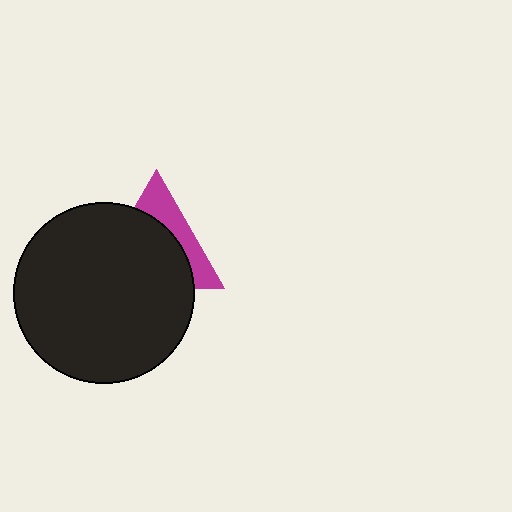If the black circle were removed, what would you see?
You would see the complete magenta triangle.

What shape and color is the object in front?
The object in front is a black circle.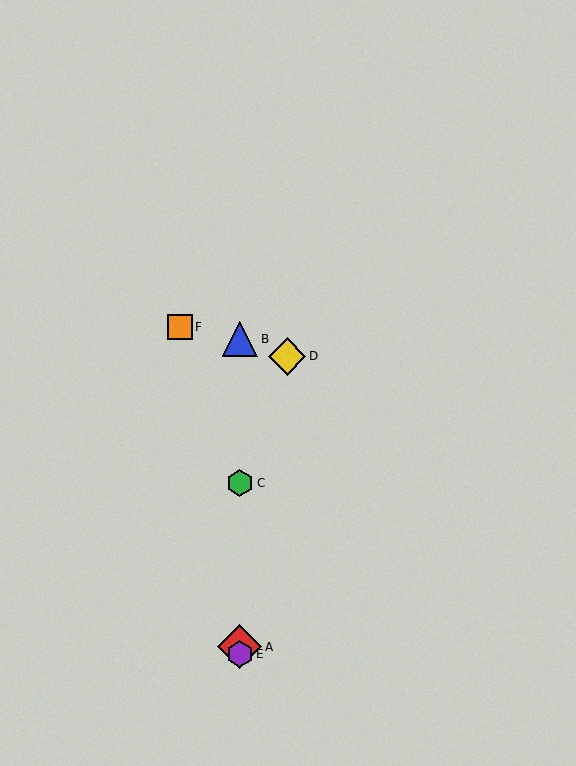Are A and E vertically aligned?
Yes, both are at x≈240.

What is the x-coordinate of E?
Object E is at x≈240.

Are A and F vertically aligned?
No, A is at x≈240 and F is at x≈180.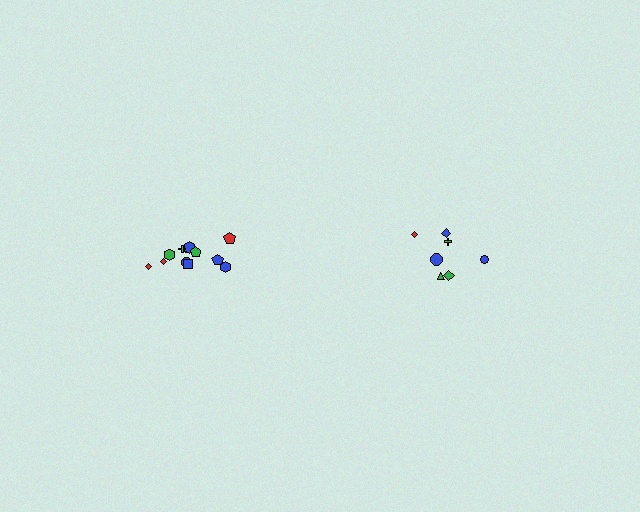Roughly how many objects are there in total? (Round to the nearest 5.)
Roughly 20 objects in total.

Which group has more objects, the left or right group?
The left group.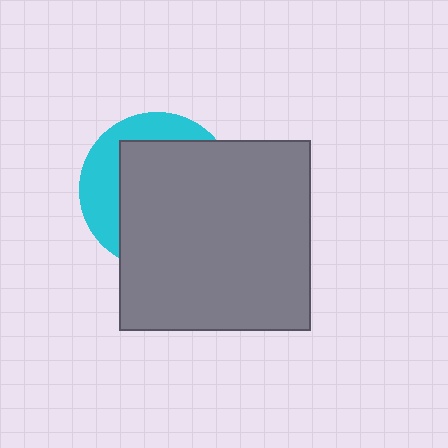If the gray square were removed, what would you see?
You would see the complete cyan circle.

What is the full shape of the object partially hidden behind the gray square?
The partially hidden object is a cyan circle.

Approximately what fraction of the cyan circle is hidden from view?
Roughly 69% of the cyan circle is hidden behind the gray square.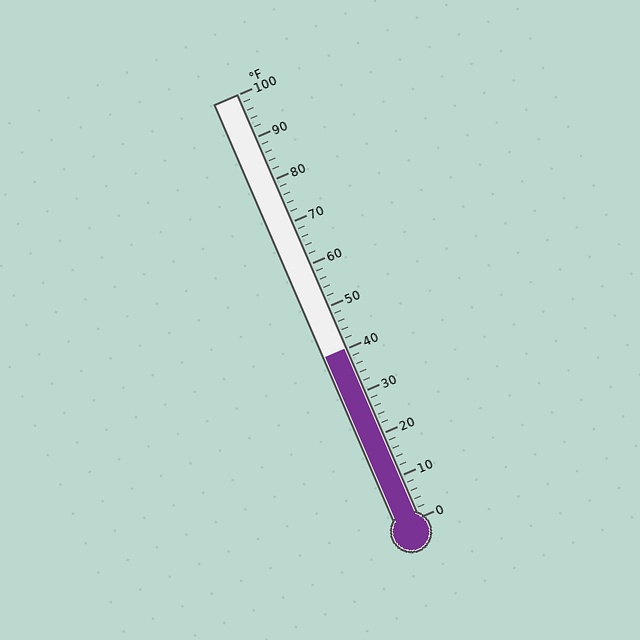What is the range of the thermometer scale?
The thermometer scale ranges from 0°F to 100°F.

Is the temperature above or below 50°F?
The temperature is below 50°F.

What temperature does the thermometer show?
The thermometer shows approximately 40°F.